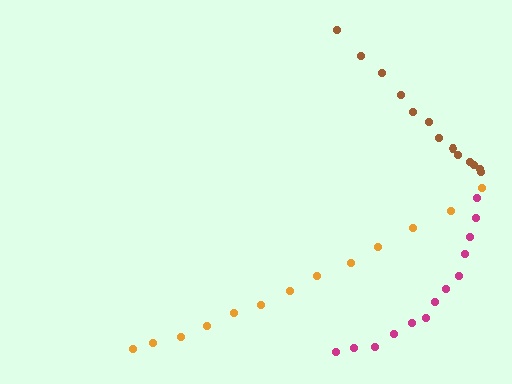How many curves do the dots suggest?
There are 3 distinct paths.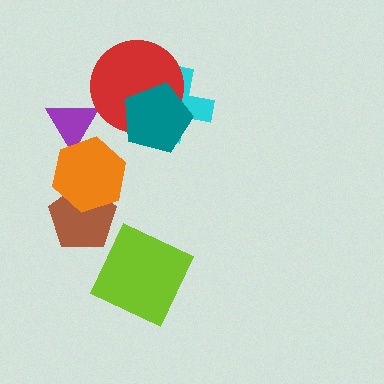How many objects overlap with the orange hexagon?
2 objects overlap with the orange hexagon.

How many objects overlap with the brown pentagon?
1 object overlaps with the brown pentagon.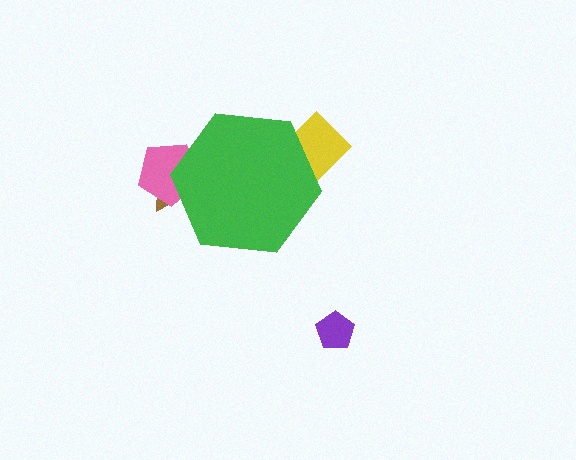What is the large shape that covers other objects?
A green hexagon.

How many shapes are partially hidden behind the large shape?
3 shapes are partially hidden.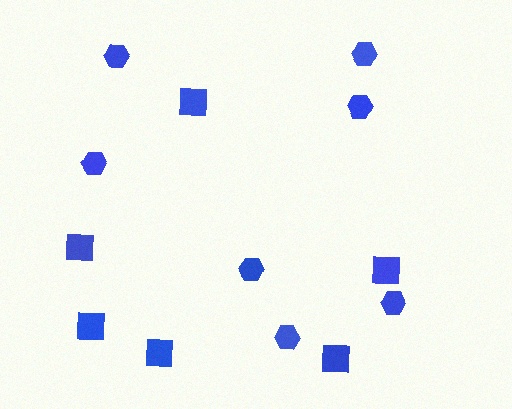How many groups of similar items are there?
There are 2 groups: one group of squares (6) and one group of hexagons (7).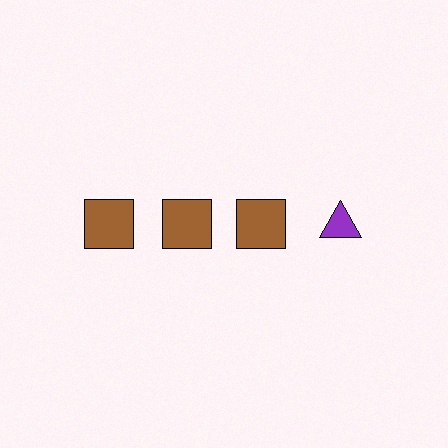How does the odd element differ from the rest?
It differs in both color (purple instead of brown) and shape (triangle instead of square).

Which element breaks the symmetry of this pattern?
The purple triangle in the top row, second from right column breaks the symmetry. All other shapes are brown squares.